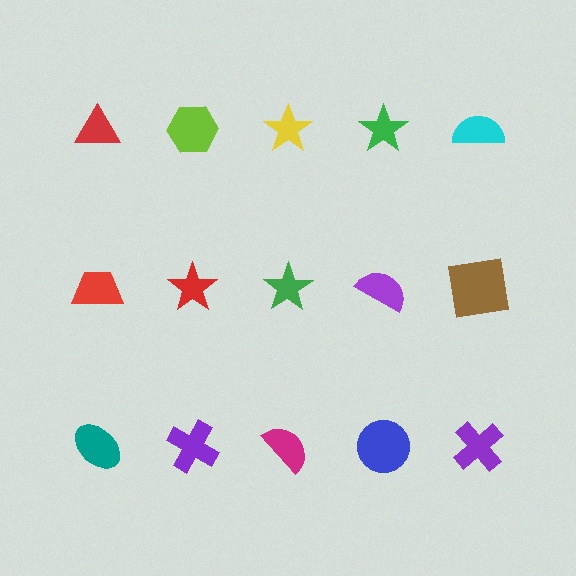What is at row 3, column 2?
A purple cross.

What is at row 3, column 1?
A teal ellipse.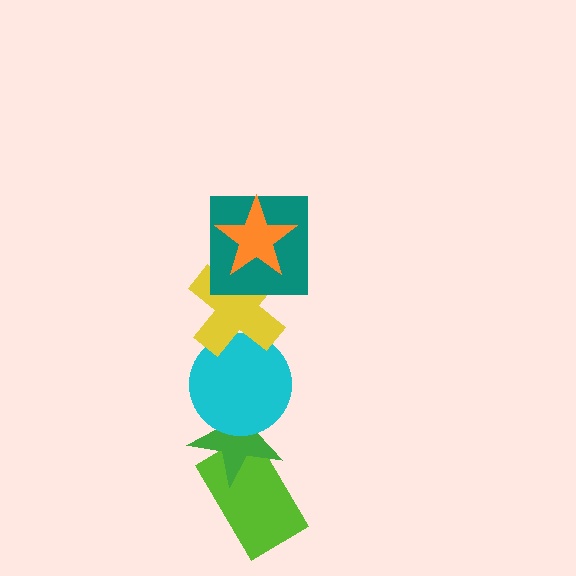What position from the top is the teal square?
The teal square is 2nd from the top.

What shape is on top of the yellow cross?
The teal square is on top of the yellow cross.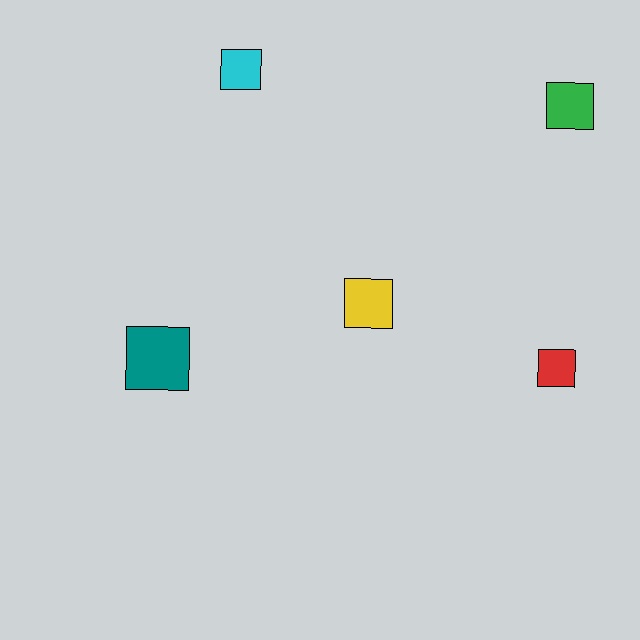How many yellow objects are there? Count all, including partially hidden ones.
There is 1 yellow object.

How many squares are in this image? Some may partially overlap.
There are 5 squares.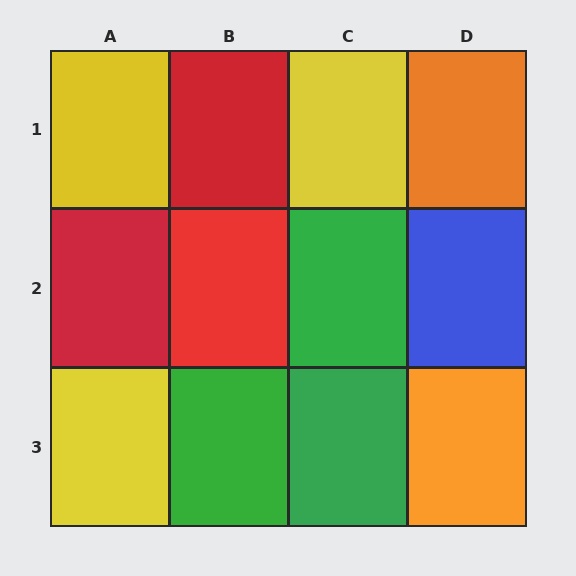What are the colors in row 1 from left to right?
Yellow, red, yellow, orange.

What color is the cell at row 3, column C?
Green.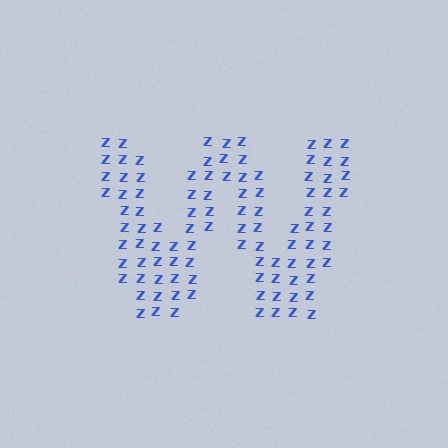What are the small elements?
The small elements are letter Z's.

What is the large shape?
The large shape is the letter W.